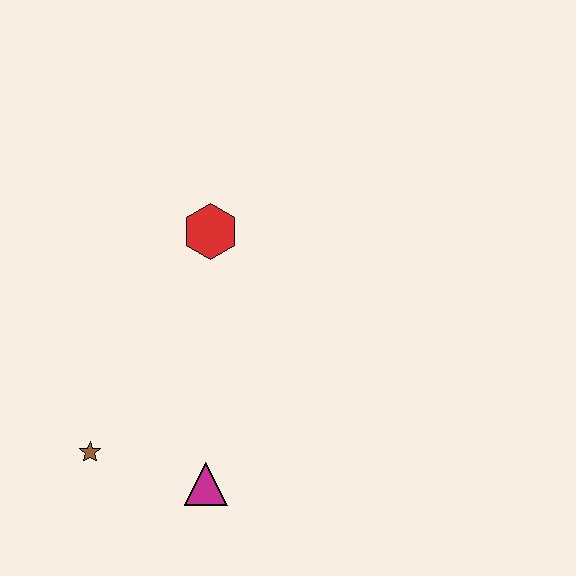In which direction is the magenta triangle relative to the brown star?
The magenta triangle is to the right of the brown star.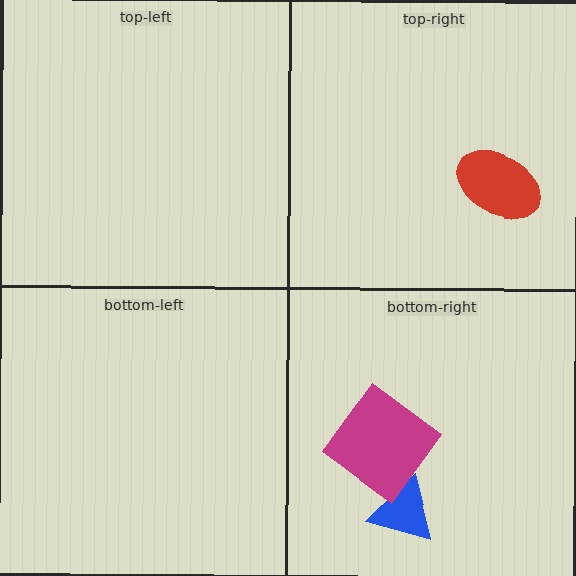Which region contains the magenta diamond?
The bottom-right region.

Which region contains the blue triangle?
The bottom-right region.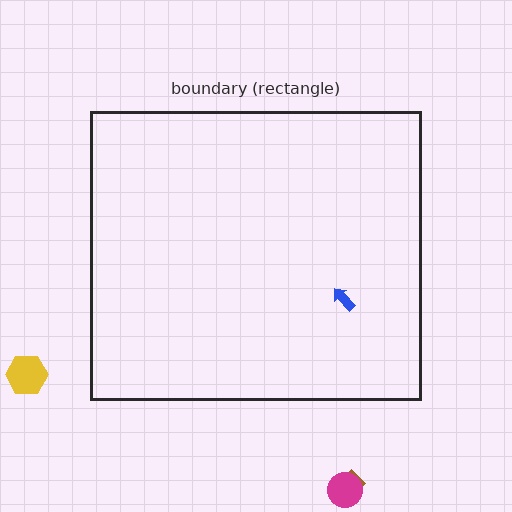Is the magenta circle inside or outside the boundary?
Outside.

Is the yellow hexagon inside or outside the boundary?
Outside.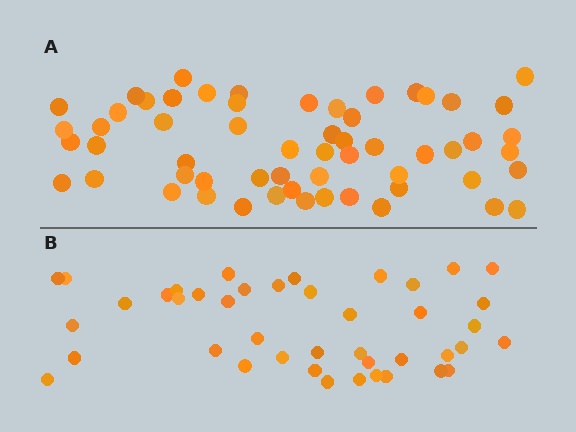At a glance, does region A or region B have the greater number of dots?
Region A (the top region) has more dots.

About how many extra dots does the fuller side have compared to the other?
Region A has approximately 15 more dots than region B.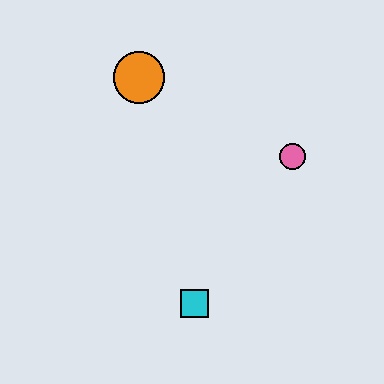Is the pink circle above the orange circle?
No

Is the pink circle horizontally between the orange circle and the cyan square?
No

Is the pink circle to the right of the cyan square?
Yes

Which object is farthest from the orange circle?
The cyan square is farthest from the orange circle.